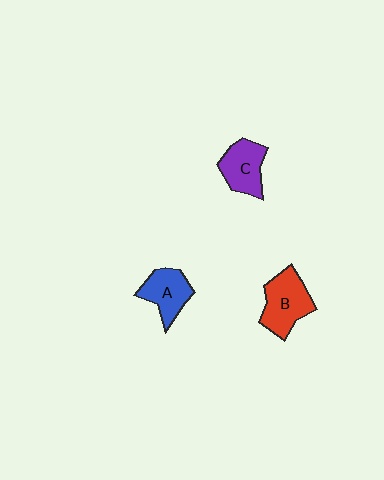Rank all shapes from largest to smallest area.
From largest to smallest: B (red), C (purple), A (blue).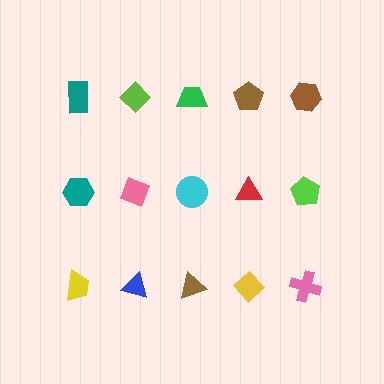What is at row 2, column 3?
A cyan circle.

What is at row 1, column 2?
A lime diamond.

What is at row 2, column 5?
A lime pentagon.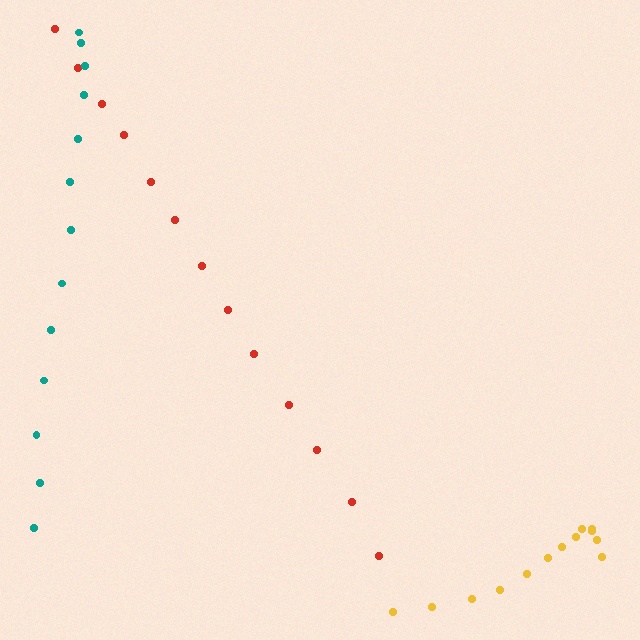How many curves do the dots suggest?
There are 3 distinct paths.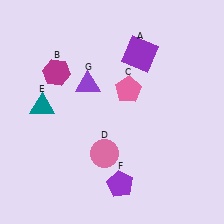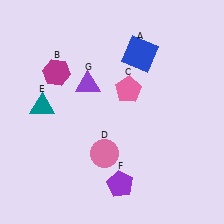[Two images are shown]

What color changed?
The square (A) changed from purple in Image 1 to blue in Image 2.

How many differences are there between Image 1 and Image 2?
There is 1 difference between the two images.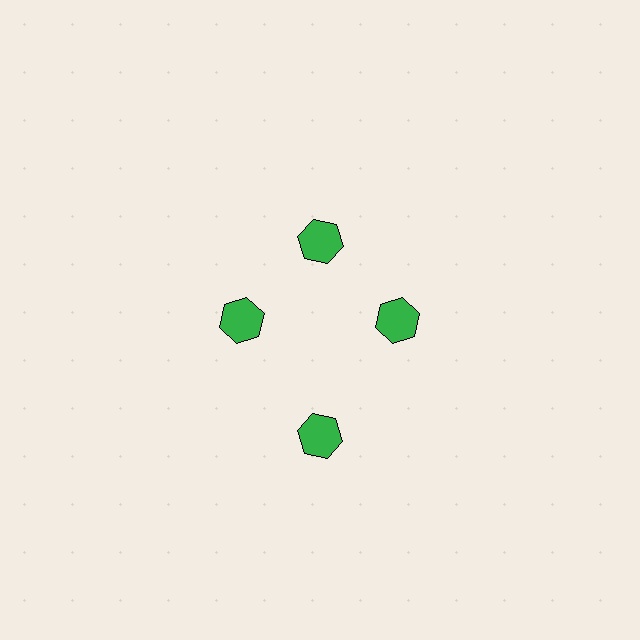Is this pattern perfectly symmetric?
No. The 4 green hexagons are arranged in a ring, but one element near the 6 o'clock position is pushed outward from the center, breaking the 4-fold rotational symmetry.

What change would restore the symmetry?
The symmetry would be restored by moving it inward, back onto the ring so that all 4 hexagons sit at equal angles and equal distance from the center.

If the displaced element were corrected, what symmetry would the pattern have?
It would have 4-fold rotational symmetry — the pattern would map onto itself every 90 degrees.